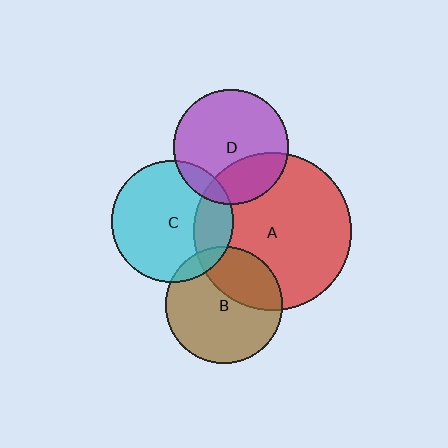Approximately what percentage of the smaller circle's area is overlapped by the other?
Approximately 25%.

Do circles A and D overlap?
Yes.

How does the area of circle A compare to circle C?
Approximately 1.7 times.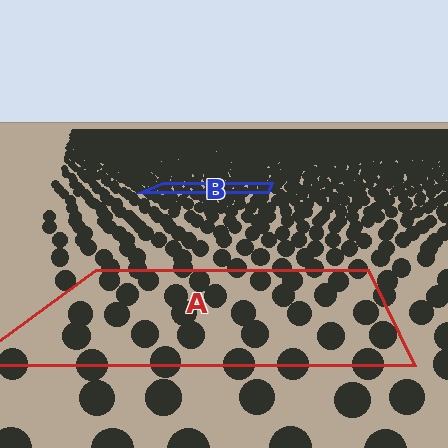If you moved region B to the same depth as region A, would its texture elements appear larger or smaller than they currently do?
They would appear larger. At a closer depth, the same texture elements are projected at a bigger on-screen size.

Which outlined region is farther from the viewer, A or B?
Region B is farther from the viewer — the texture elements inside it appear smaller and more densely packed.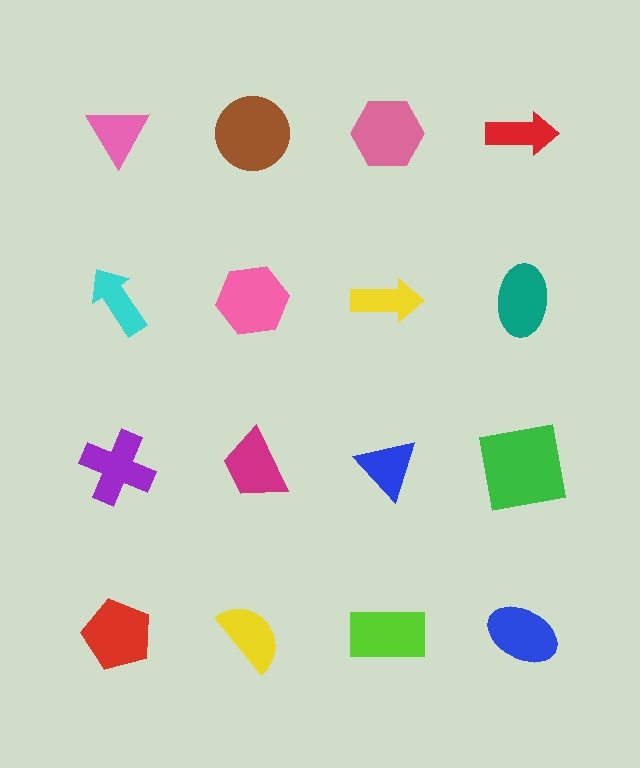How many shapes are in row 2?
4 shapes.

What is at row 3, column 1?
A purple cross.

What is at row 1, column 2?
A brown circle.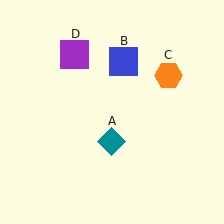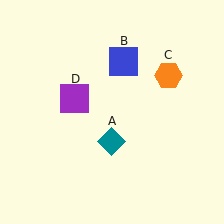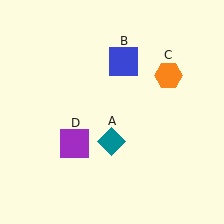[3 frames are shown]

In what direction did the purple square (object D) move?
The purple square (object D) moved down.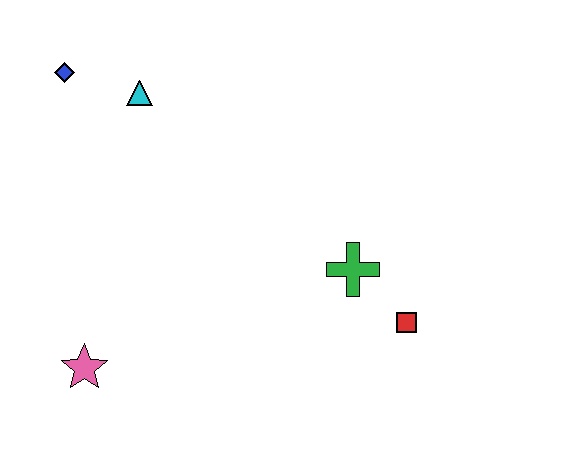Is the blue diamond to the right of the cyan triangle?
No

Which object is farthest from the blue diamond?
The red square is farthest from the blue diamond.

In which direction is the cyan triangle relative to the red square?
The cyan triangle is to the left of the red square.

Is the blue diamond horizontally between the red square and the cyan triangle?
No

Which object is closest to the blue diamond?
The cyan triangle is closest to the blue diamond.